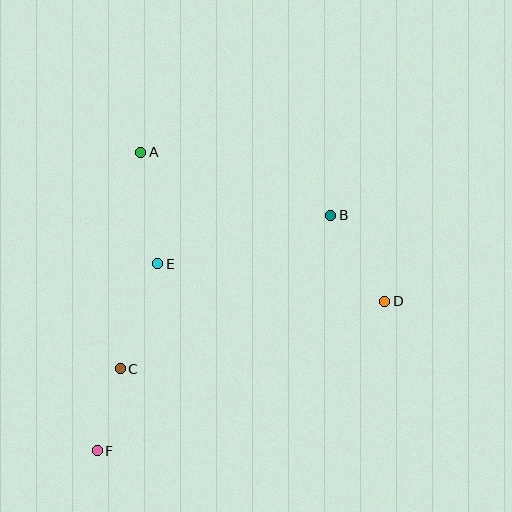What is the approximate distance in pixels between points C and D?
The distance between C and D is approximately 273 pixels.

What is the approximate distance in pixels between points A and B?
The distance between A and B is approximately 200 pixels.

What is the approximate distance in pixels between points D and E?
The distance between D and E is approximately 230 pixels.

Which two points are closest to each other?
Points C and F are closest to each other.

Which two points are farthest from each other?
Points B and F are farthest from each other.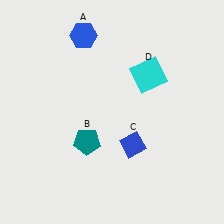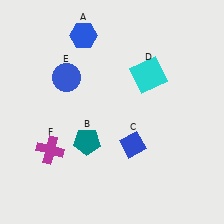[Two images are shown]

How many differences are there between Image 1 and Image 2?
There are 2 differences between the two images.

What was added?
A blue circle (E), a magenta cross (F) were added in Image 2.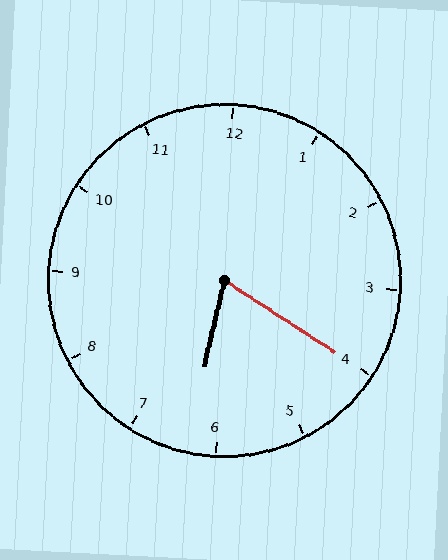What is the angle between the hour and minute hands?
Approximately 70 degrees.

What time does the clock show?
6:20.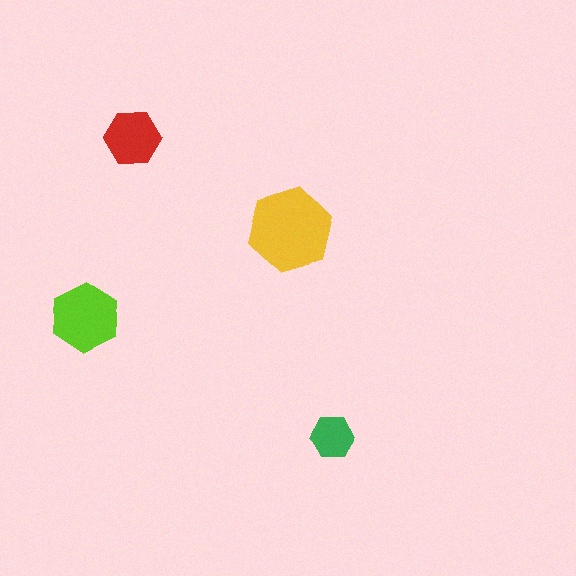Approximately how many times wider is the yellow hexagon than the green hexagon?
About 2 times wider.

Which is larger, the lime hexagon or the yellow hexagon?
The yellow one.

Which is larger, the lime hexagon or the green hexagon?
The lime one.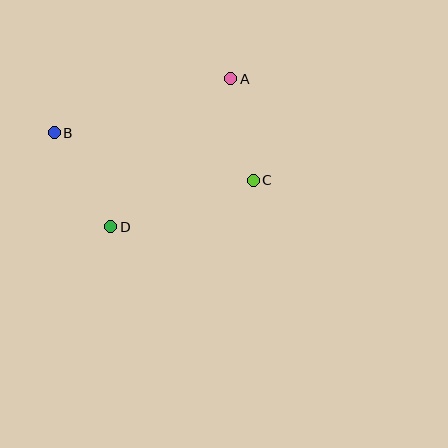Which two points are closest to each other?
Points A and C are closest to each other.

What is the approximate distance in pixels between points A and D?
The distance between A and D is approximately 191 pixels.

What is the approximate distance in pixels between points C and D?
The distance between C and D is approximately 150 pixels.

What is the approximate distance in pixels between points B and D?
The distance between B and D is approximately 110 pixels.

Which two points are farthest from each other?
Points B and C are farthest from each other.